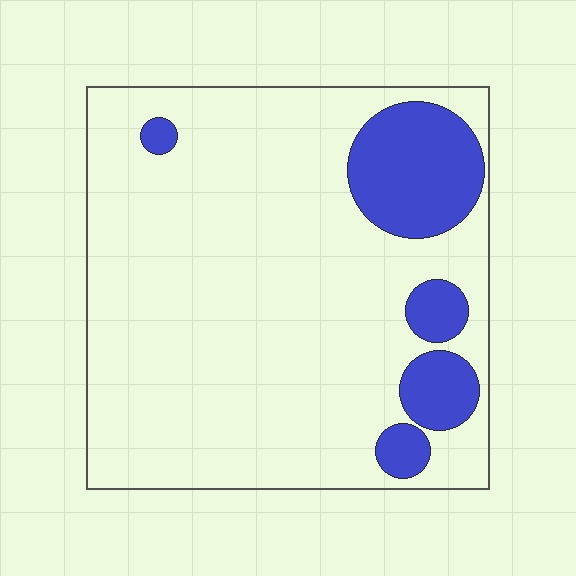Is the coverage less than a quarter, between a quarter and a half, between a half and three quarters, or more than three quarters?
Less than a quarter.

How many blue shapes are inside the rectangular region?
5.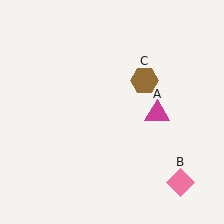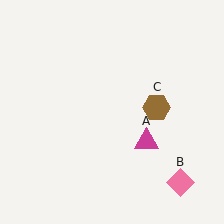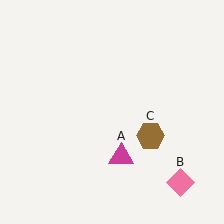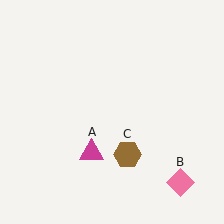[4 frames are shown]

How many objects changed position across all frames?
2 objects changed position: magenta triangle (object A), brown hexagon (object C).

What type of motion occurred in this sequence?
The magenta triangle (object A), brown hexagon (object C) rotated clockwise around the center of the scene.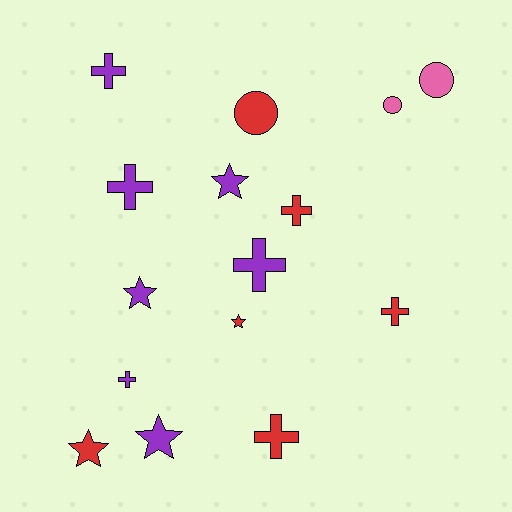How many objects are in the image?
There are 15 objects.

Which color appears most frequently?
Purple, with 7 objects.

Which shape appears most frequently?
Cross, with 7 objects.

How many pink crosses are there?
There are no pink crosses.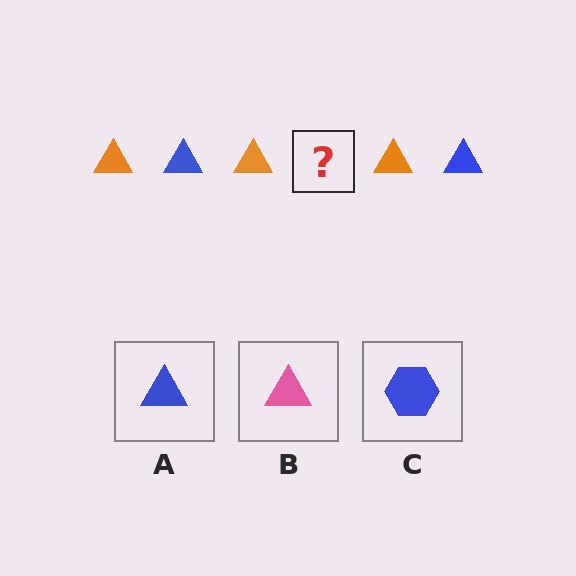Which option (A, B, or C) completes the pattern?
A.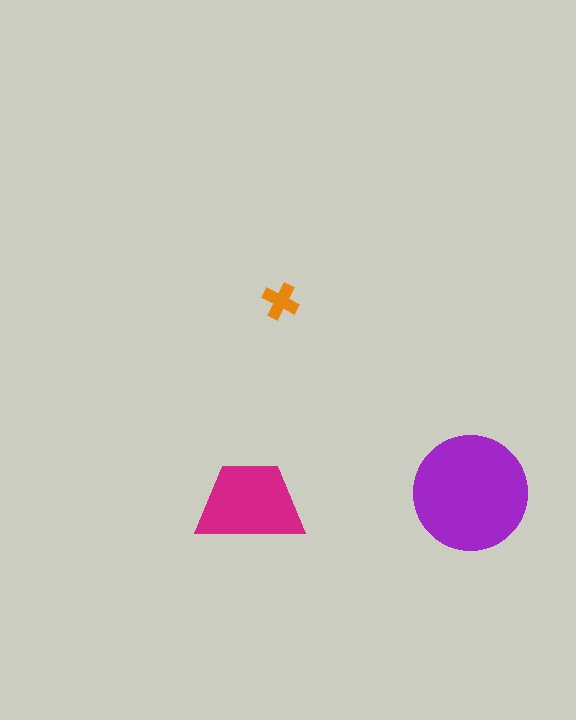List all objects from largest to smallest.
The purple circle, the magenta trapezoid, the orange cross.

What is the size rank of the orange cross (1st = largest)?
3rd.